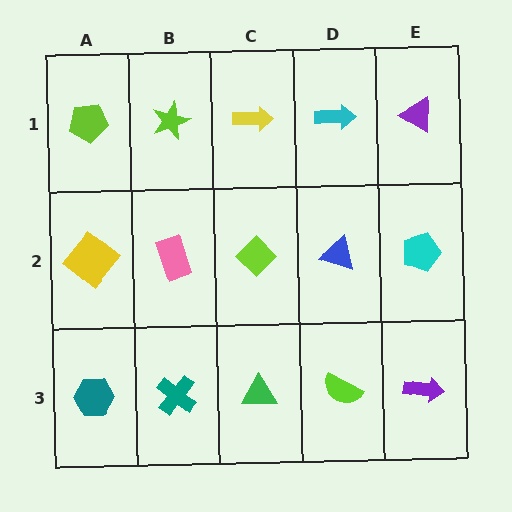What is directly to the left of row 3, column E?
A lime semicircle.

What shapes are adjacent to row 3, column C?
A lime diamond (row 2, column C), a teal cross (row 3, column B), a lime semicircle (row 3, column D).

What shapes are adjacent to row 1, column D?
A blue triangle (row 2, column D), a yellow arrow (row 1, column C), a purple triangle (row 1, column E).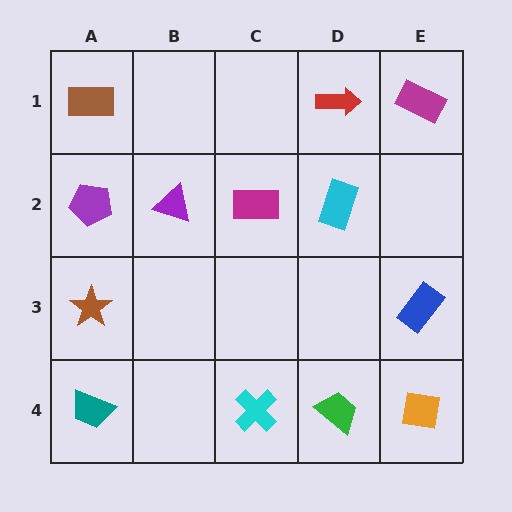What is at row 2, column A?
A purple pentagon.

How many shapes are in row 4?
4 shapes.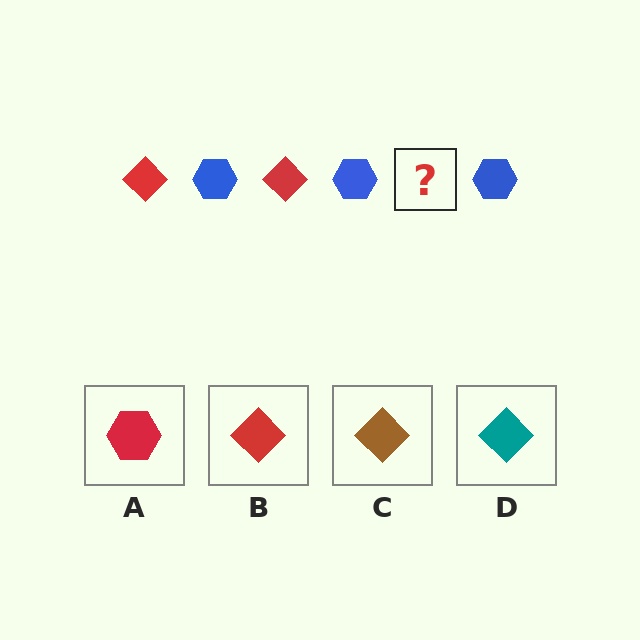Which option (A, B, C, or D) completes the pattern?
B.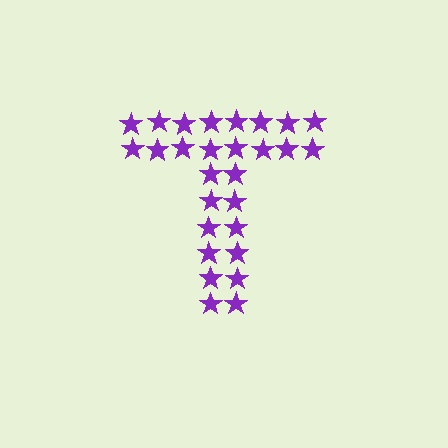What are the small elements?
The small elements are stars.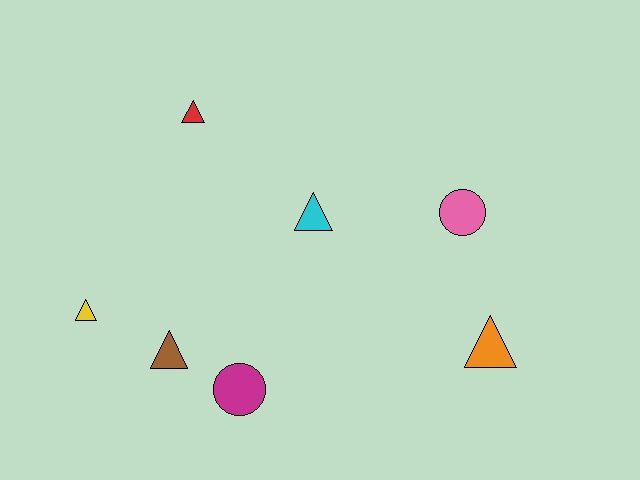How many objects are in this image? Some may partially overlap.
There are 7 objects.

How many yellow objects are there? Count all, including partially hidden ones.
There is 1 yellow object.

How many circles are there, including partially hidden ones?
There are 2 circles.